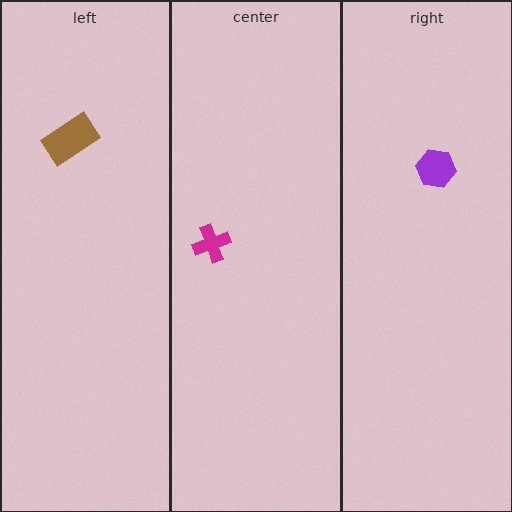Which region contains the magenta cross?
The center region.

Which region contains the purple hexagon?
The right region.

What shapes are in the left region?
The brown rectangle.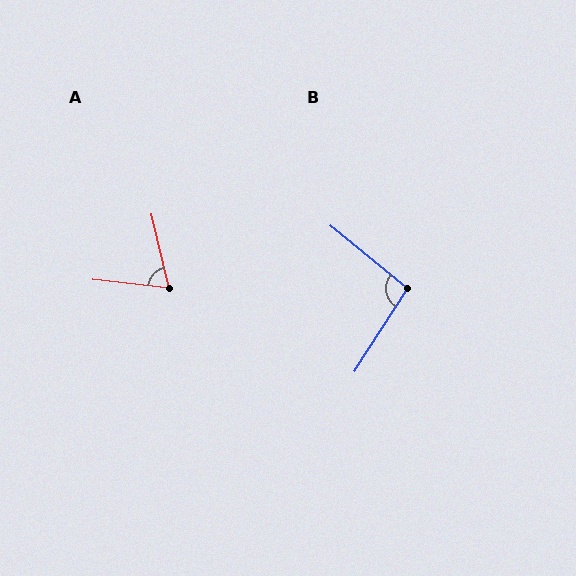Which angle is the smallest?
A, at approximately 70 degrees.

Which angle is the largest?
B, at approximately 97 degrees.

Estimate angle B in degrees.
Approximately 97 degrees.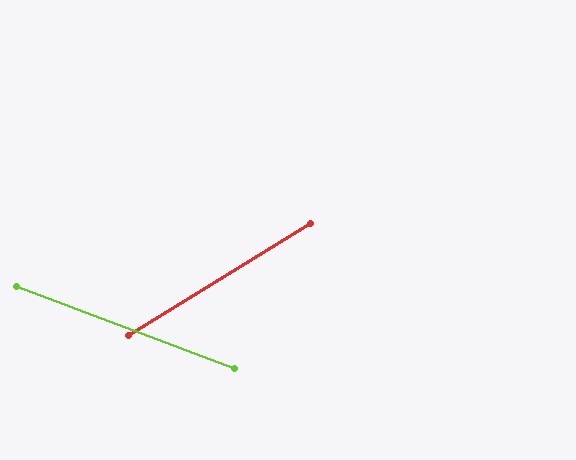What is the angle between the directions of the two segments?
Approximately 52 degrees.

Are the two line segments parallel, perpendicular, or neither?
Neither parallel nor perpendicular — they differ by about 52°.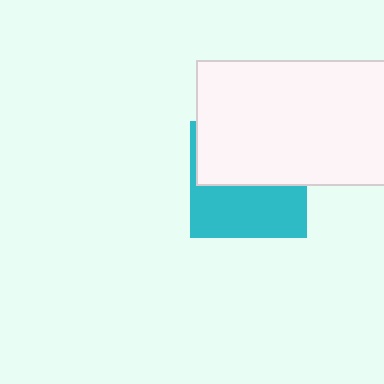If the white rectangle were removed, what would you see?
You would see the complete cyan square.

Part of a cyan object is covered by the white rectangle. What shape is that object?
It is a square.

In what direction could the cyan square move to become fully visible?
The cyan square could move down. That would shift it out from behind the white rectangle entirely.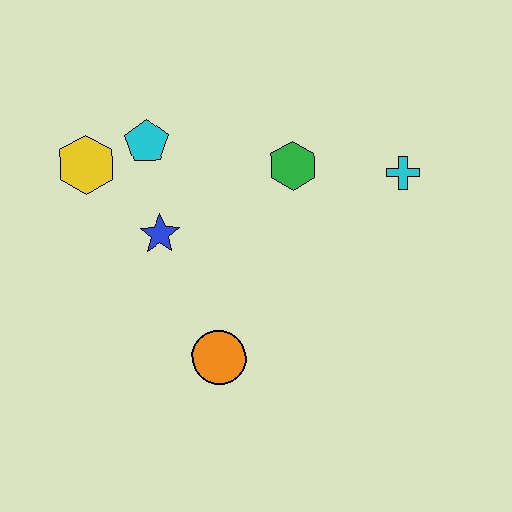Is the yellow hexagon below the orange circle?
No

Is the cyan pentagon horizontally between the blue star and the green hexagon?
No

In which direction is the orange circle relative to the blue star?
The orange circle is below the blue star.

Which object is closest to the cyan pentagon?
The yellow hexagon is closest to the cyan pentagon.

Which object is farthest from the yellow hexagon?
The cyan cross is farthest from the yellow hexagon.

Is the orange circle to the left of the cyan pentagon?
No